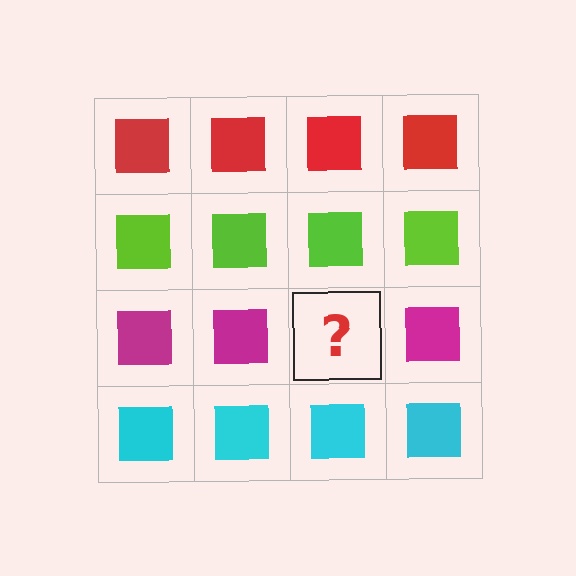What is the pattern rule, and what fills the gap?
The rule is that each row has a consistent color. The gap should be filled with a magenta square.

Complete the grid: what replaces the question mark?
The question mark should be replaced with a magenta square.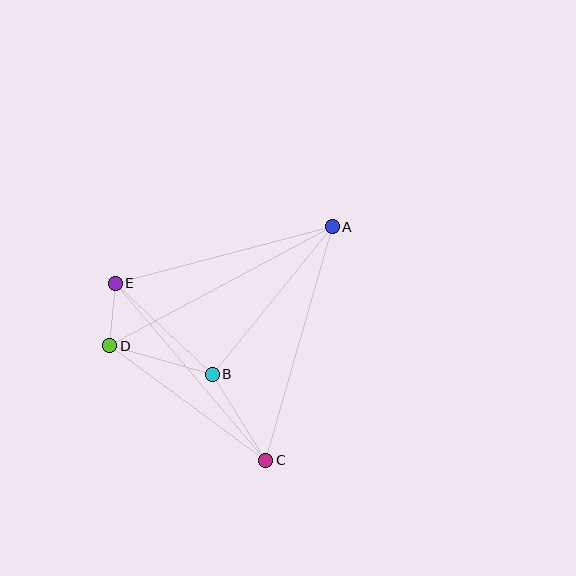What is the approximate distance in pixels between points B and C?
The distance between B and C is approximately 101 pixels.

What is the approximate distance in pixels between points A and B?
The distance between A and B is approximately 191 pixels.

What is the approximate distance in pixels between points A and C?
The distance between A and C is approximately 243 pixels.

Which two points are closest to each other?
Points D and E are closest to each other.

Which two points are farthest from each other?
Points A and D are farthest from each other.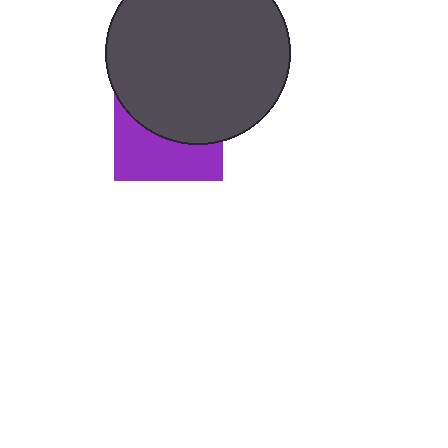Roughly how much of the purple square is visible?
A small part of it is visible (roughly 45%).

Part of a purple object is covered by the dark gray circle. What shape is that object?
It is a square.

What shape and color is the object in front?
The object in front is a dark gray circle.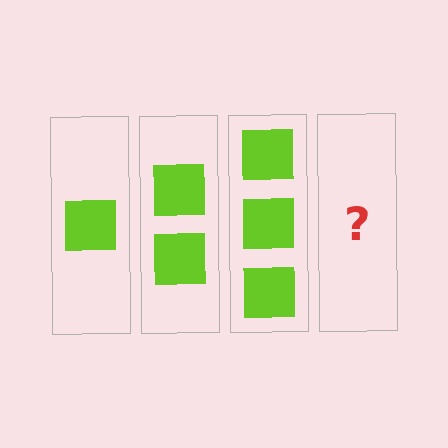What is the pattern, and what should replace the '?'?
The pattern is that each step adds one more square. The '?' should be 4 squares.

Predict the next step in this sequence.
The next step is 4 squares.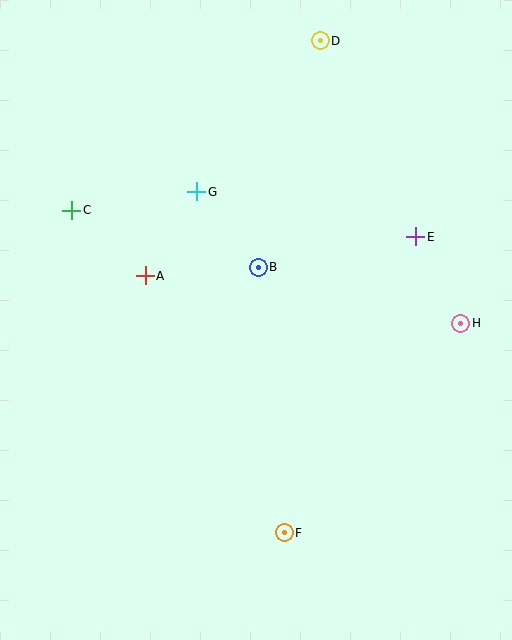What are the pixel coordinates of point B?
Point B is at (258, 267).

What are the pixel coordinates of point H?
Point H is at (461, 323).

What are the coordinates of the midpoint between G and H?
The midpoint between G and H is at (329, 257).